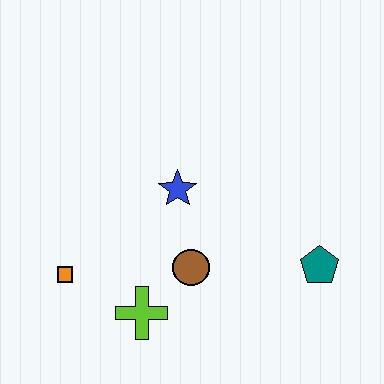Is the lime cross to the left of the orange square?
No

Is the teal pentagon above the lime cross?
Yes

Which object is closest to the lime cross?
The brown circle is closest to the lime cross.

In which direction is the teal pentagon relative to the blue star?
The teal pentagon is to the right of the blue star.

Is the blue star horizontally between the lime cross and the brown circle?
Yes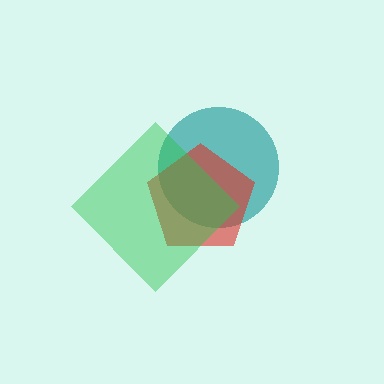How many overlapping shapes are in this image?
There are 3 overlapping shapes in the image.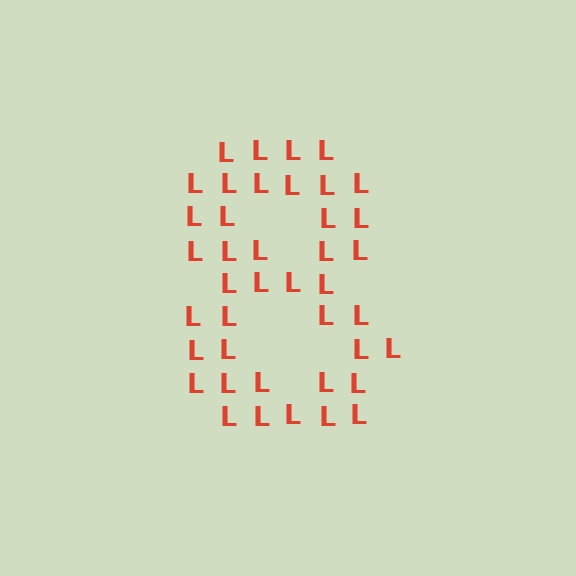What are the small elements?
The small elements are letter L's.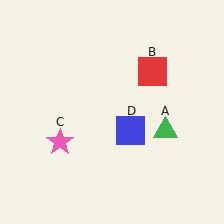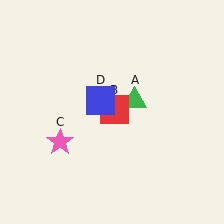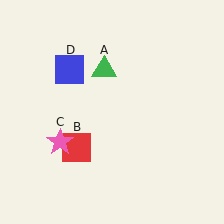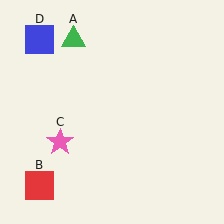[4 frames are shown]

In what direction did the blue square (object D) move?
The blue square (object D) moved up and to the left.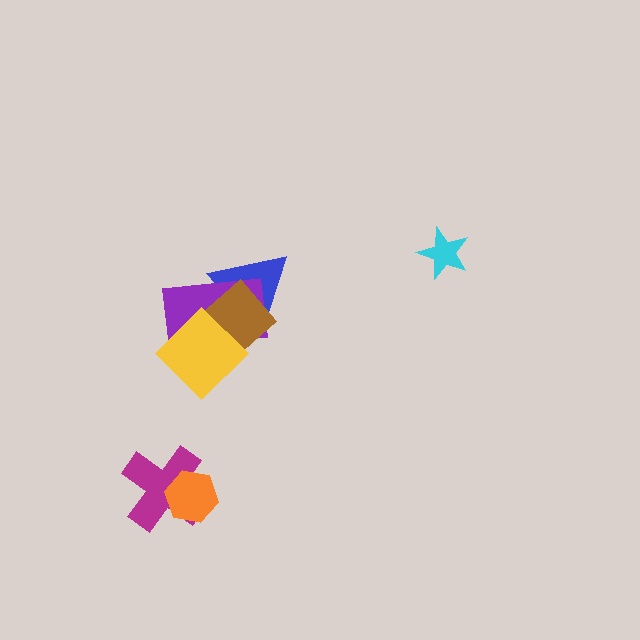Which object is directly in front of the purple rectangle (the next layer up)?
The brown diamond is directly in front of the purple rectangle.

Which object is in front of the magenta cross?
The orange hexagon is in front of the magenta cross.